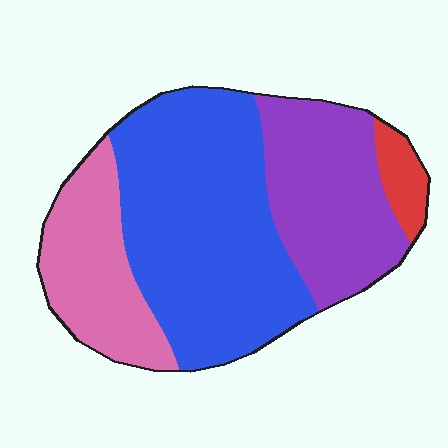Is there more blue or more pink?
Blue.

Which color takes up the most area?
Blue, at roughly 50%.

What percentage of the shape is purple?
Purple covers around 25% of the shape.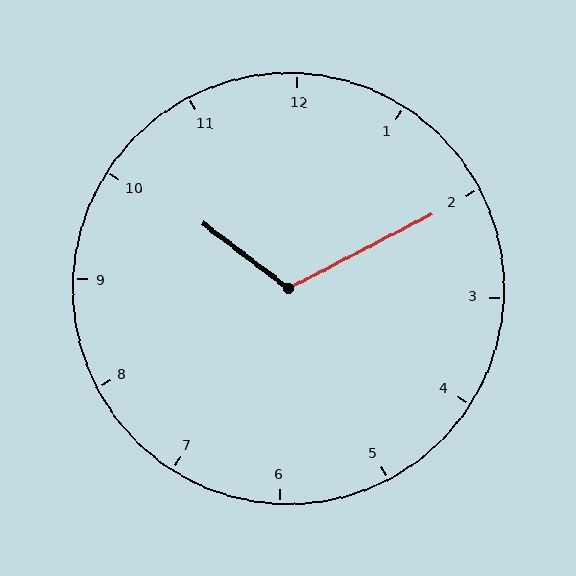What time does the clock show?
10:10.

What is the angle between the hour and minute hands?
Approximately 115 degrees.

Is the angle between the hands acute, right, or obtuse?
It is obtuse.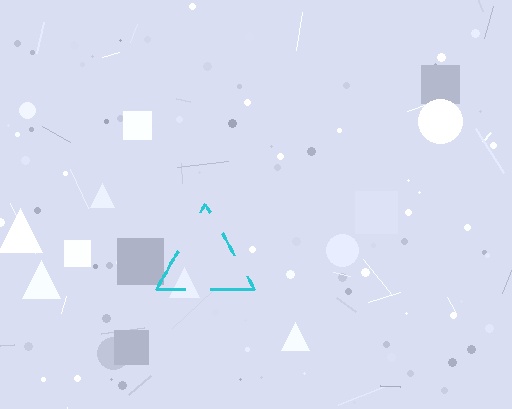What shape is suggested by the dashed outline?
The dashed outline suggests a triangle.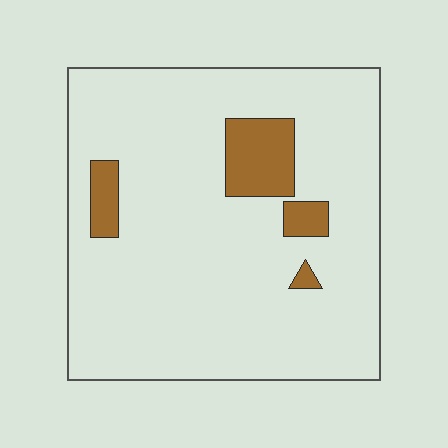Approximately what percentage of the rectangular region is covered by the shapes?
Approximately 10%.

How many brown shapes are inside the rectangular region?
4.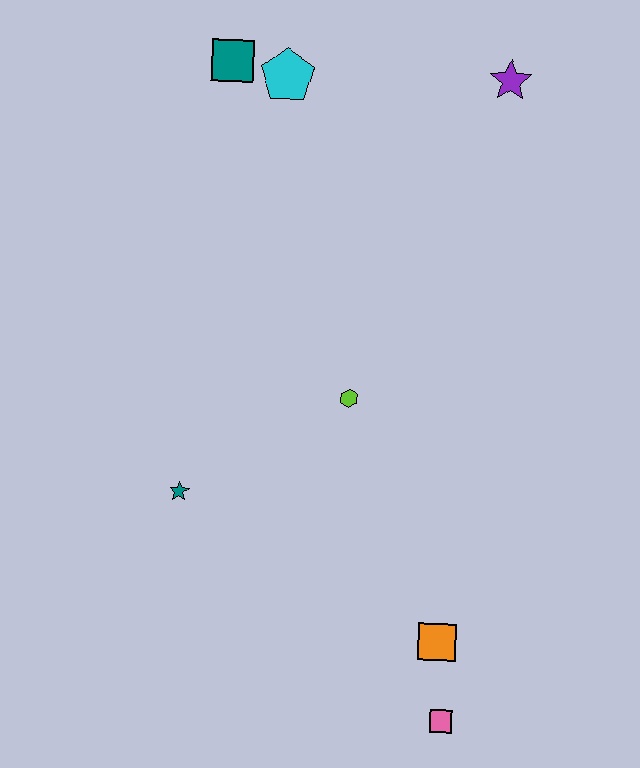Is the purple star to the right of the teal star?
Yes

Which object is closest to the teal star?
The lime hexagon is closest to the teal star.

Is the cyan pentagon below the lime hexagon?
No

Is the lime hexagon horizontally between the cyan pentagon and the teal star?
No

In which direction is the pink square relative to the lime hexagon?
The pink square is below the lime hexagon.